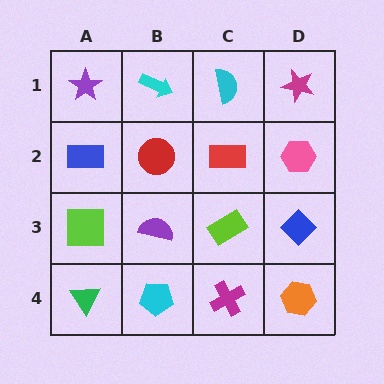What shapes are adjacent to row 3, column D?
A pink hexagon (row 2, column D), an orange hexagon (row 4, column D), a lime rectangle (row 3, column C).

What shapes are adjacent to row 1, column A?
A blue rectangle (row 2, column A), a cyan arrow (row 1, column B).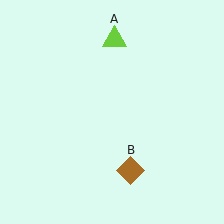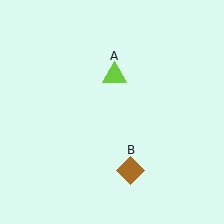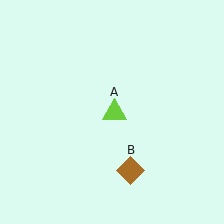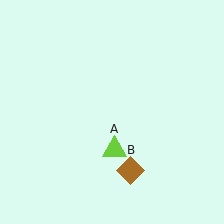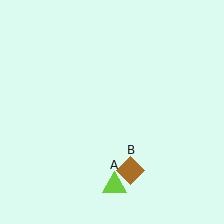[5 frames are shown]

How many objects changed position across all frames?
1 object changed position: lime triangle (object A).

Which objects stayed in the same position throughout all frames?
Brown diamond (object B) remained stationary.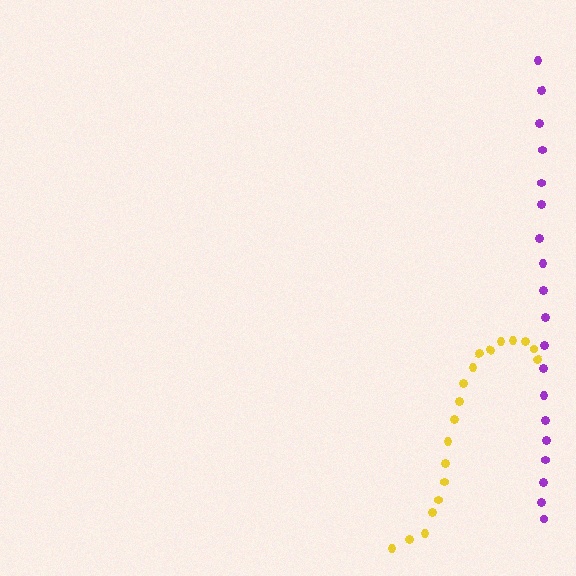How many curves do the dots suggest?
There are 2 distinct paths.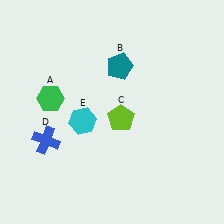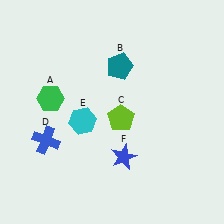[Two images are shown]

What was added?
A blue star (F) was added in Image 2.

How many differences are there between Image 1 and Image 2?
There is 1 difference between the two images.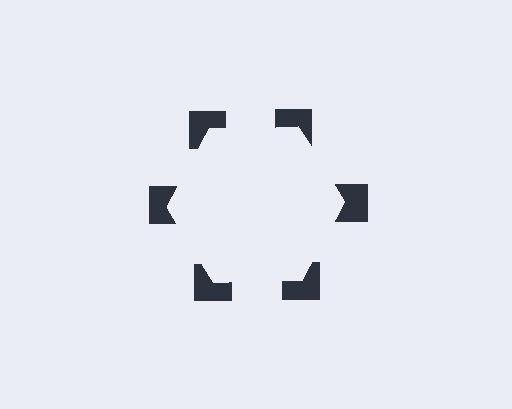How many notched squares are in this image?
There are 6 — one at each vertex of the illusory hexagon.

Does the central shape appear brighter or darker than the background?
It typically appears slightly brighter than the background, even though no actual brightness change is drawn.